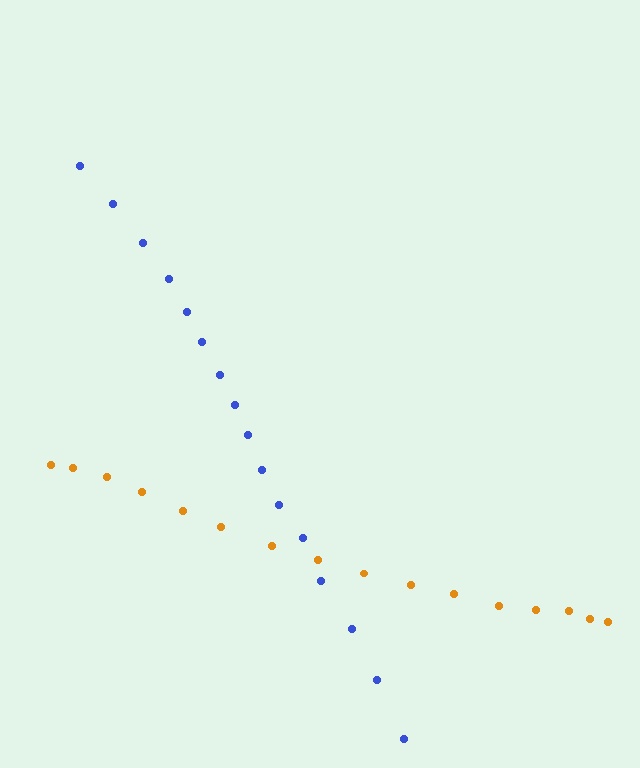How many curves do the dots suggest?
There are 2 distinct paths.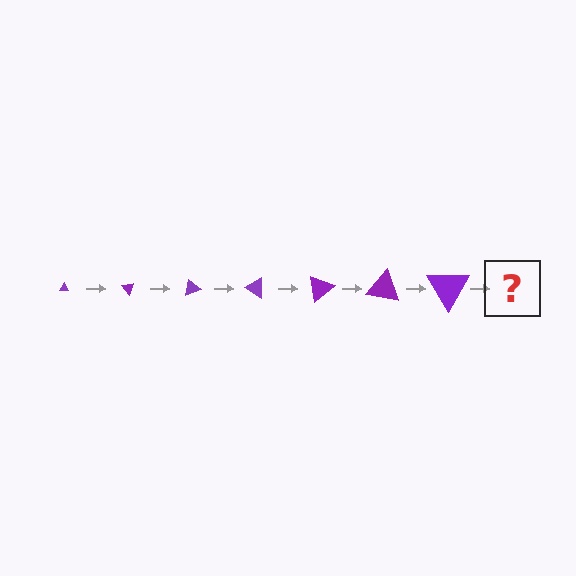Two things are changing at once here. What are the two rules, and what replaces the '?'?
The two rules are that the triangle grows larger each step and it rotates 50 degrees each step. The '?' should be a triangle, larger than the previous one and rotated 350 degrees from the start.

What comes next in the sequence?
The next element should be a triangle, larger than the previous one and rotated 350 degrees from the start.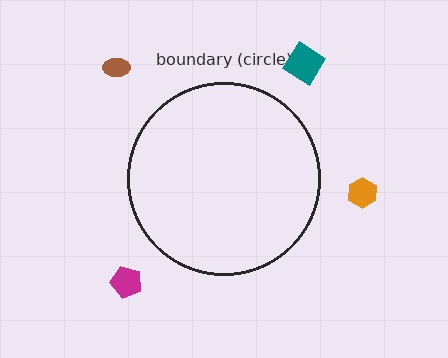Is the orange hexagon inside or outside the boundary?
Outside.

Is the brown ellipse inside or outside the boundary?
Outside.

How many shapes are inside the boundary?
0 inside, 4 outside.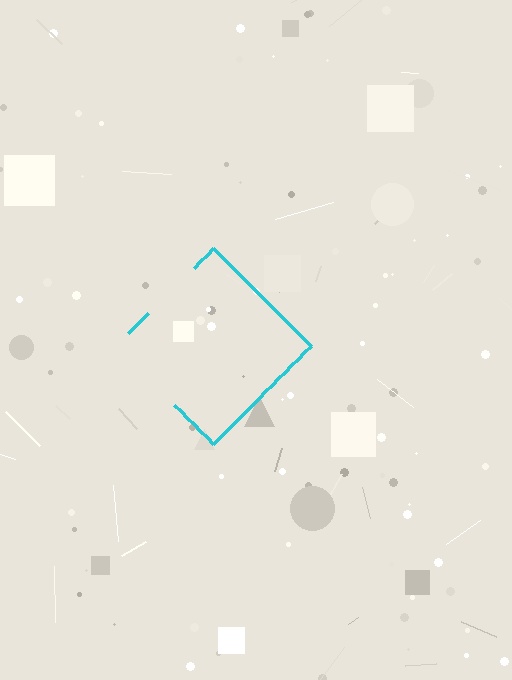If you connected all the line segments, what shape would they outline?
They would outline a diamond.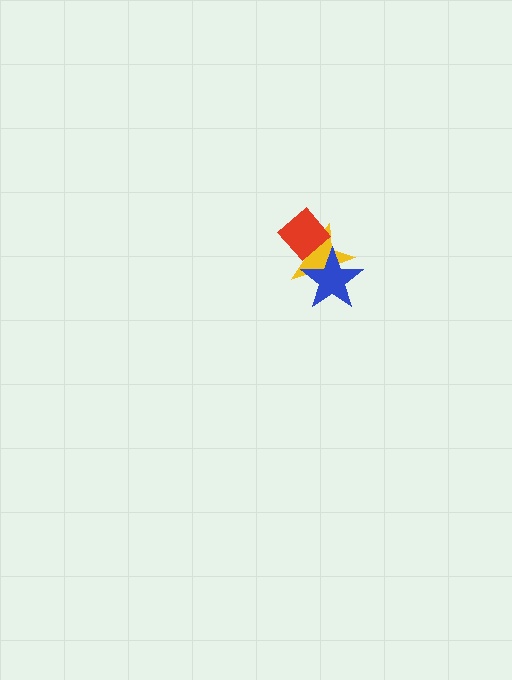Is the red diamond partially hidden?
No, no other shape covers it.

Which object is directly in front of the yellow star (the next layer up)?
The red diamond is directly in front of the yellow star.